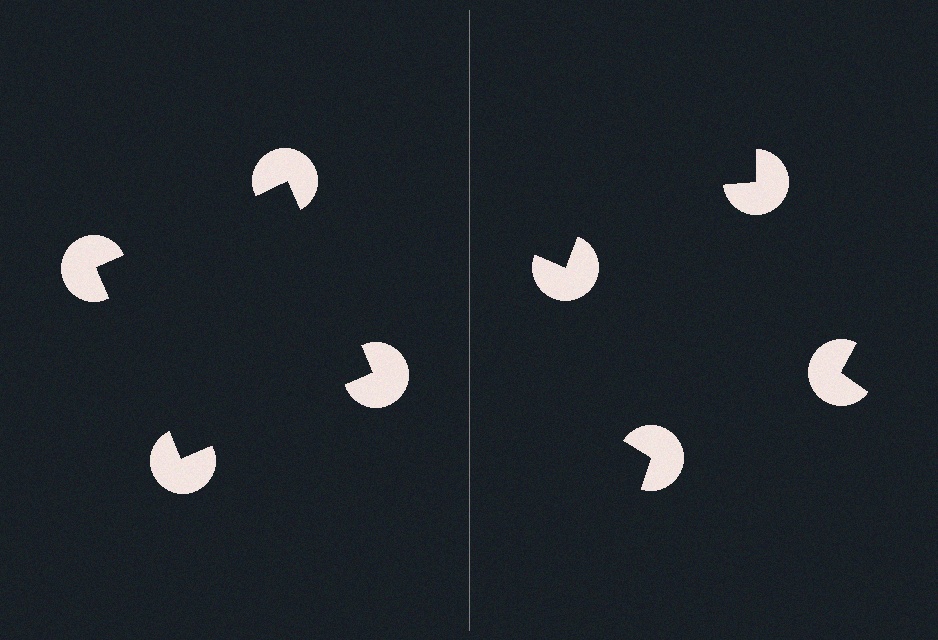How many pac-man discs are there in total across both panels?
8 — 4 on each side.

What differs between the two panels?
The pac-man discs are positioned identically on both sides; only the wedge orientations differ. On the left they align to a square; on the right they are misaligned.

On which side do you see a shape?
An illusory square appears on the left side. On the right side the wedge cuts are rotated, so no coherent shape forms.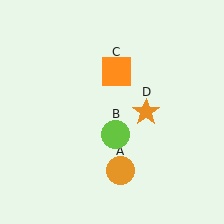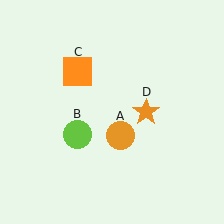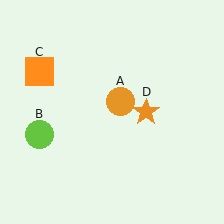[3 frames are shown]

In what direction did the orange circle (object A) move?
The orange circle (object A) moved up.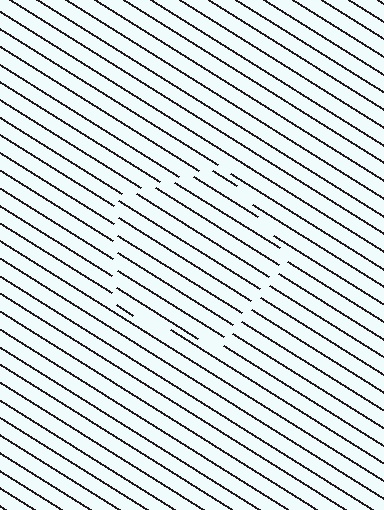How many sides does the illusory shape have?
5 sides — the line-ends trace a pentagon.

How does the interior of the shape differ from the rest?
The interior of the shape contains the same grating, shifted by half a period — the contour is defined by the phase discontinuity where line-ends from the inner and outer gratings abut.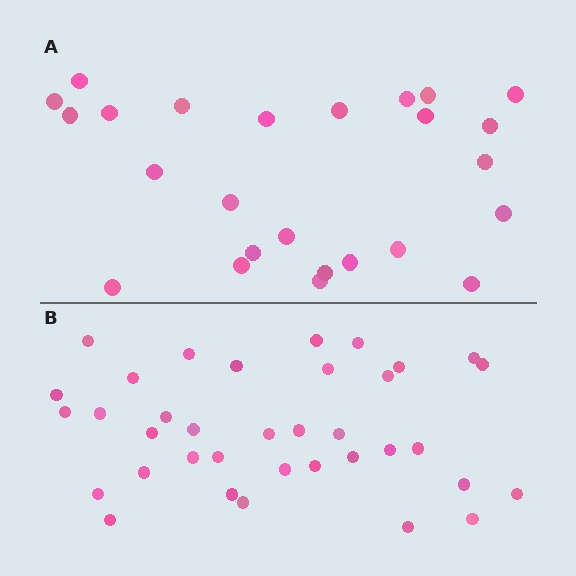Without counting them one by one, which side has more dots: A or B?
Region B (the bottom region) has more dots.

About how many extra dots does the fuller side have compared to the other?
Region B has roughly 12 or so more dots than region A.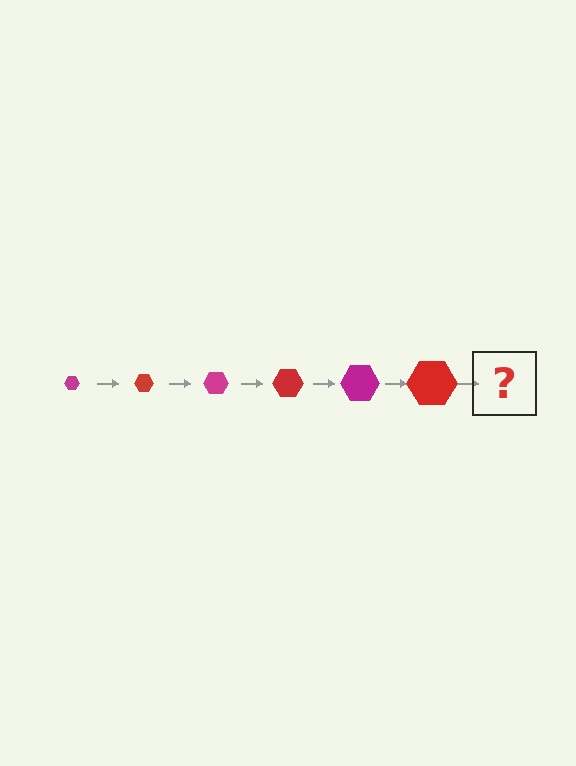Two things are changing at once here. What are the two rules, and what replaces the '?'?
The two rules are that the hexagon grows larger each step and the color cycles through magenta and red. The '?' should be a magenta hexagon, larger than the previous one.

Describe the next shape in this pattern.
It should be a magenta hexagon, larger than the previous one.